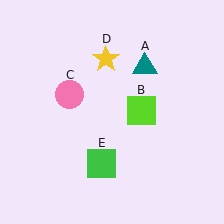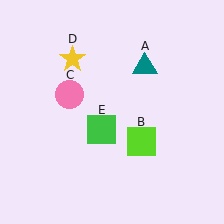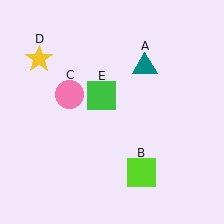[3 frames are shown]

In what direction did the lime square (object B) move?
The lime square (object B) moved down.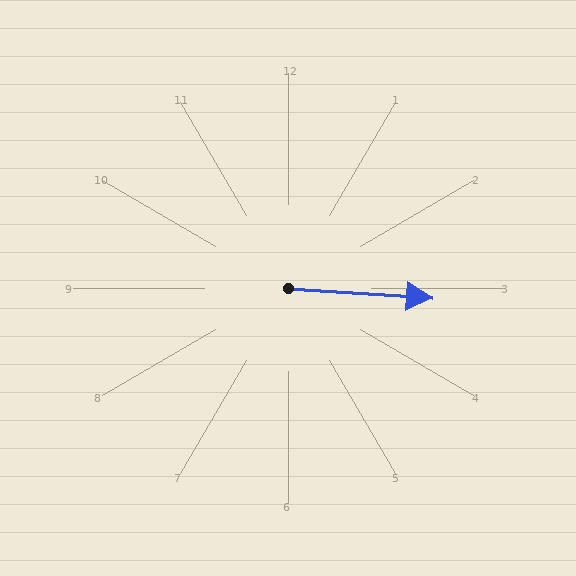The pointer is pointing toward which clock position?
Roughly 3 o'clock.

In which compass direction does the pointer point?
East.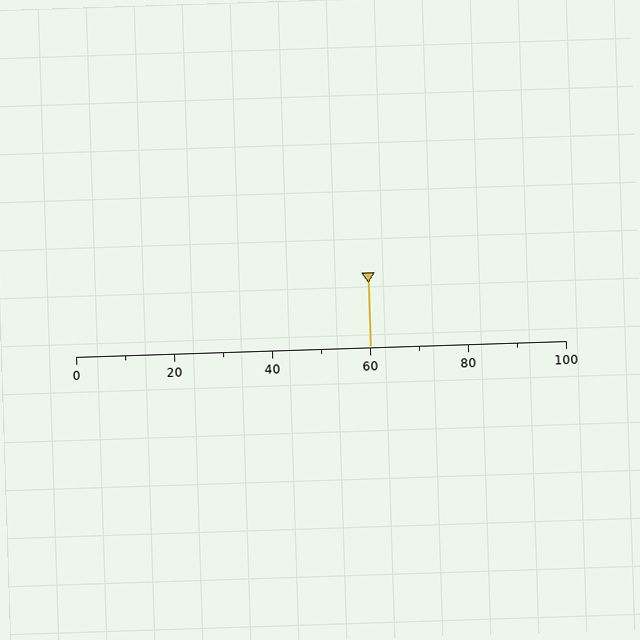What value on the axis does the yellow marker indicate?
The marker indicates approximately 60.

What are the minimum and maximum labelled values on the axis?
The axis runs from 0 to 100.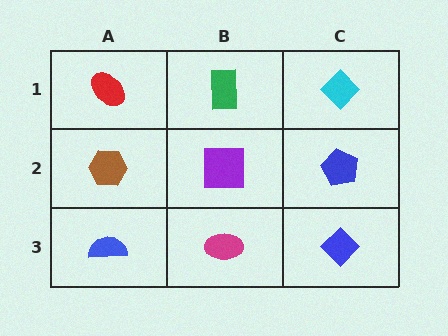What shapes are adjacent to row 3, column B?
A purple square (row 2, column B), a blue semicircle (row 3, column A), a blue diamond (row 3, column C).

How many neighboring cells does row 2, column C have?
3.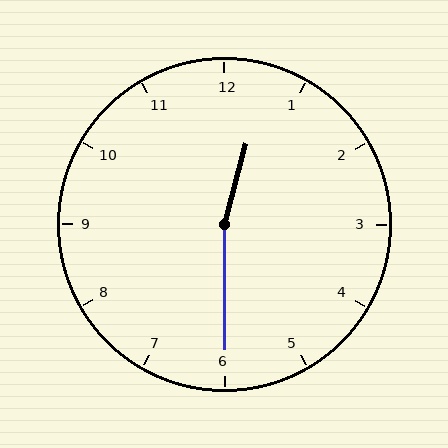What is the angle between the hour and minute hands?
Approximately 165 degrees.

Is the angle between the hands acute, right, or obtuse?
It is obtuse.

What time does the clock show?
12:30.